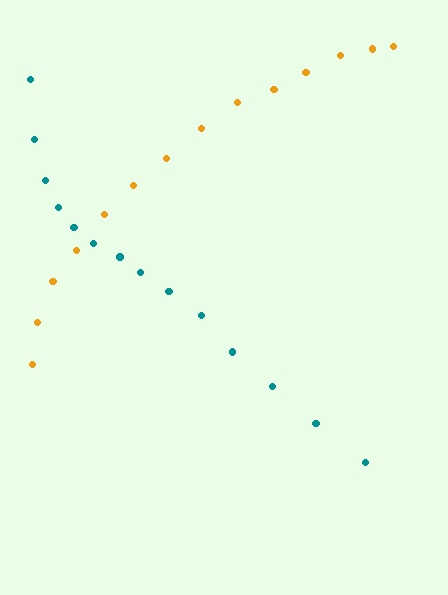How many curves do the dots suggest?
There are 2 distinct paths.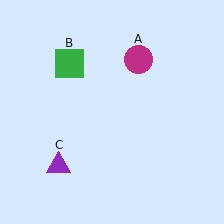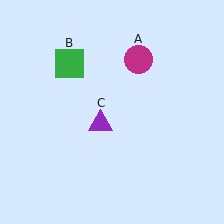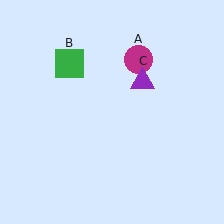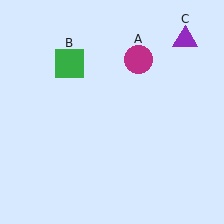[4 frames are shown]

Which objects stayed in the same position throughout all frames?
Magenta circle (object A) and green square (object B) remained stationary.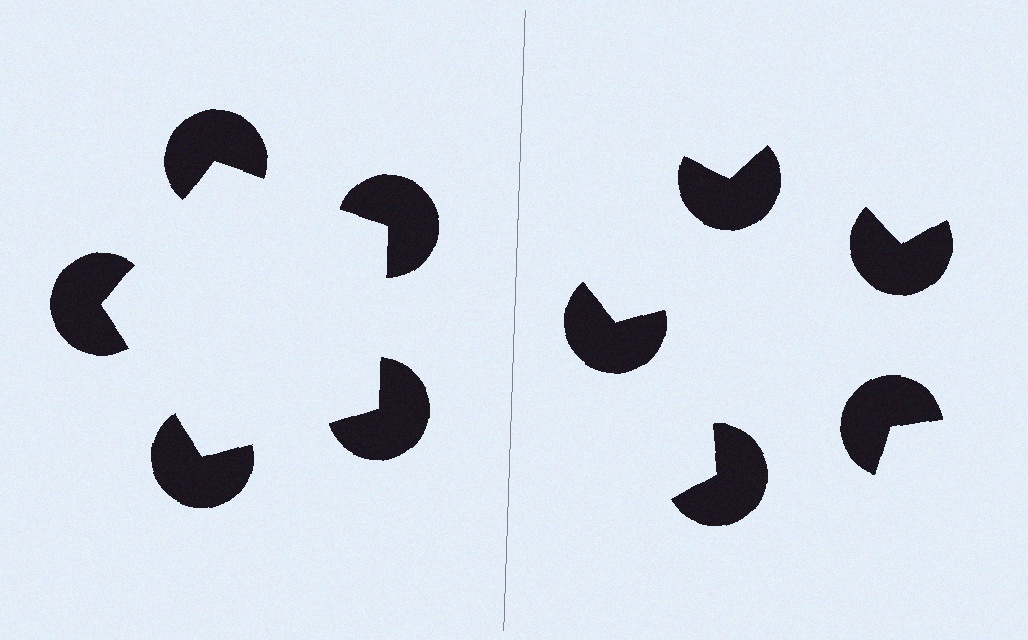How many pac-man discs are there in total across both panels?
10 — 5 on each side.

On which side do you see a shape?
An illusory pentagon appears on the left side. On the right side the wedge cuts are rotated, so no coherent shape forms.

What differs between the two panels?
The pac-man discs are positioned identically on both sides; only the wedge orientations differ. On the left they align to a pentagon; on the right they are misaligned.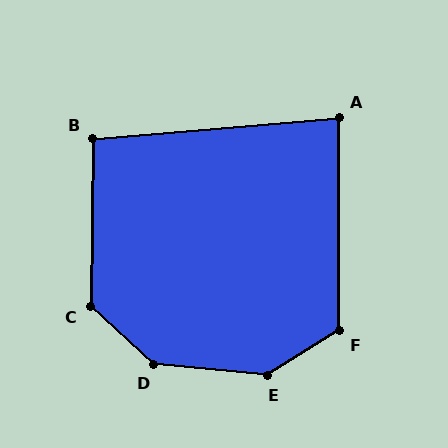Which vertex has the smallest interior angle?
A, at approximately 85 degrees.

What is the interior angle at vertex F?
Approximately 122 degrees (obtuse).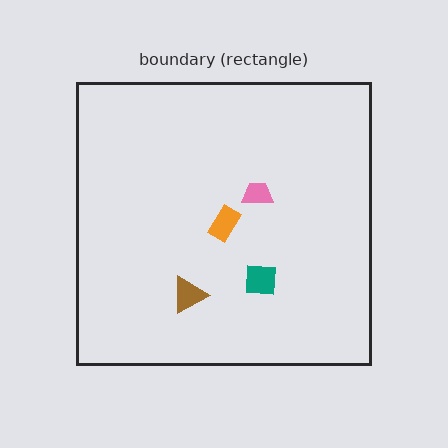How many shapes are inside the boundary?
4 inside, 0 outside.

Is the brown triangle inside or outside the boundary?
Inside.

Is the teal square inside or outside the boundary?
Inside.